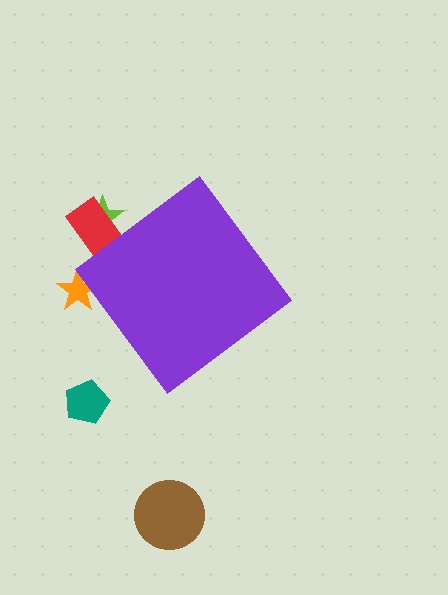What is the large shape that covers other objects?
A purple diamond.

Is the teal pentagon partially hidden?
No, the teal pentagon is fully visible.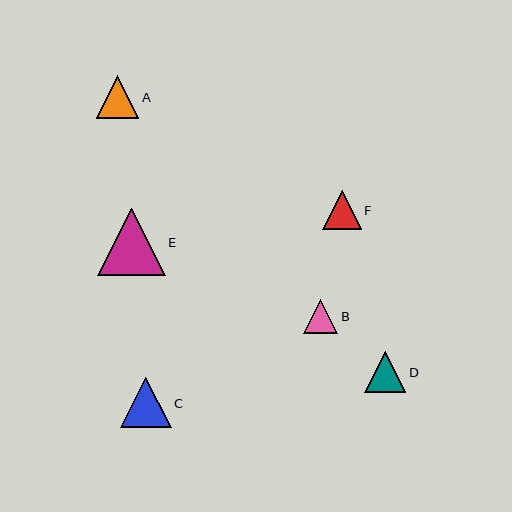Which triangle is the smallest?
Triangle B is the smallest with a size of approximately 35 pixels.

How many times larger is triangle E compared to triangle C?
Triangle E is approximately 1.3 times the size of triangle C.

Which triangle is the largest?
Triangle E is the largest with a size of approximately 67 pixels.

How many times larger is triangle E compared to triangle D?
Triangle E is approximately 1.6 times the size of triangle D.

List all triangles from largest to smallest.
From largest to smallest: E, C, A, D, F, B.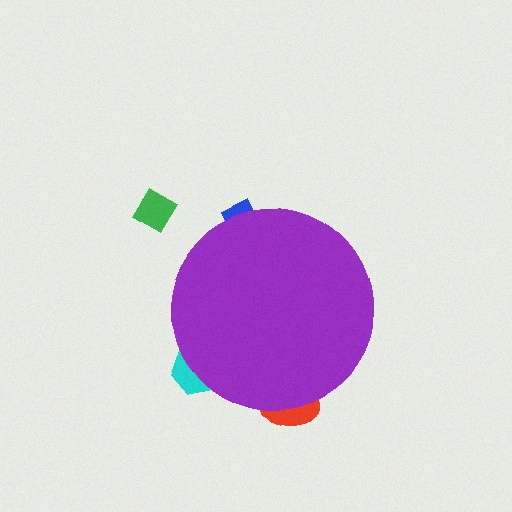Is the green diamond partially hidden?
No, the green diamond is fully visible.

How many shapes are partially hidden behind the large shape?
3 shapes are partially hidden.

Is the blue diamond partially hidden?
Yes, the blue diamond is partially hidden behind the purple circle.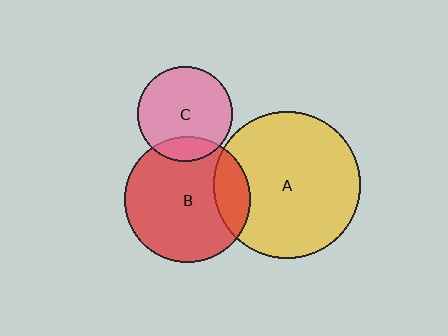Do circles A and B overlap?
Yes.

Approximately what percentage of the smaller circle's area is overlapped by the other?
Approximately 20%.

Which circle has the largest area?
Circle A (yellow).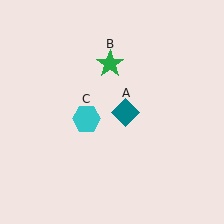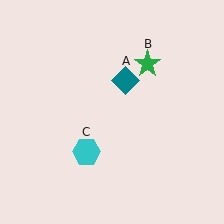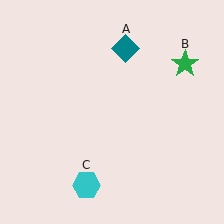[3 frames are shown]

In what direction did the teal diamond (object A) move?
The teal diamond (object A) moved up.